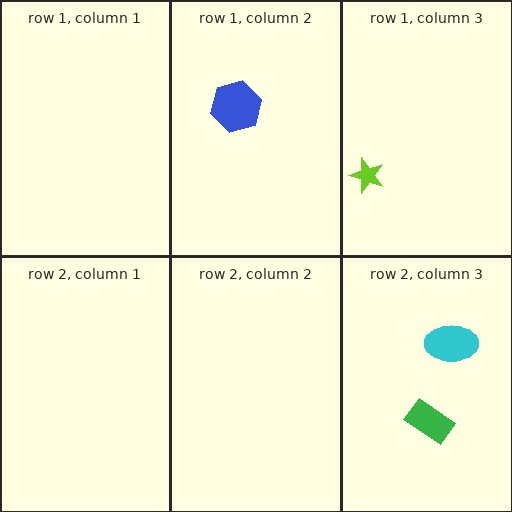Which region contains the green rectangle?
The row 2, column 3 region.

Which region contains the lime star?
The row 1, column 3 region.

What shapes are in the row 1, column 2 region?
The blue hexagon.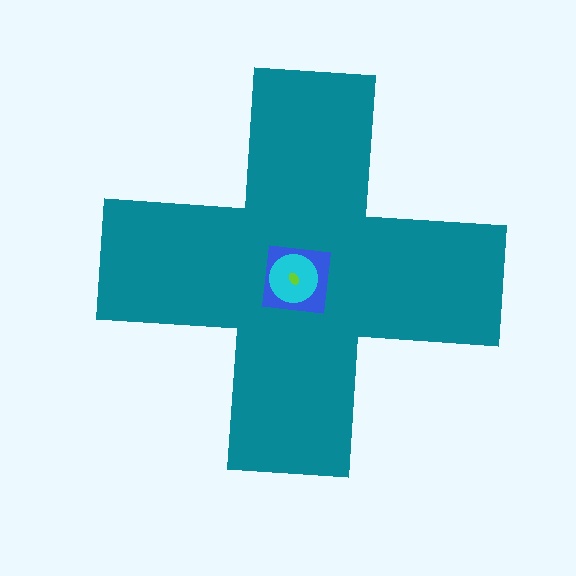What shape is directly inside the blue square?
The cyan circle.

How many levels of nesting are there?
4.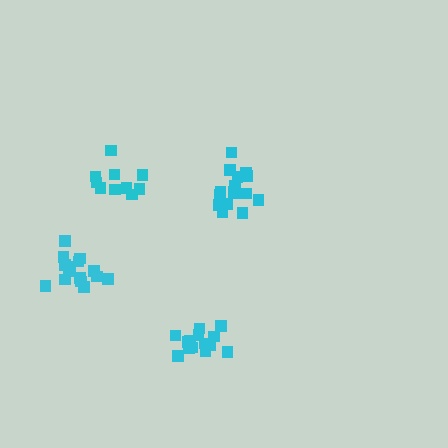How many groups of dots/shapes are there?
There are 4 groups.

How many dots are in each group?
Group 1: 16 dots, Group 2: 10 dots, Group 3: 16 dots, Group 4: 14 dots (56 total).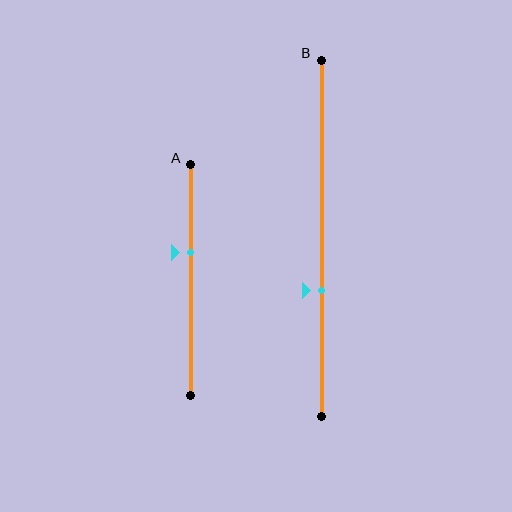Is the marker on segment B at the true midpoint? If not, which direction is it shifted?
No, the marker on segment B is shifted downward by about 15% of the segment length.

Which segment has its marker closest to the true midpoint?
Segment A has its marker closest to the true midpoint.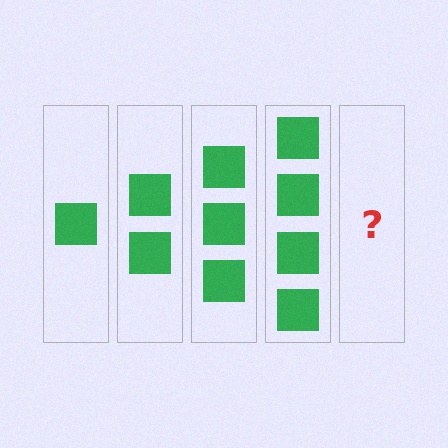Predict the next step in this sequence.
The next step is 5 squares.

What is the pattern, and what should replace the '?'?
The pattern is that each step adds one more square. The '?' should be 5 squares.